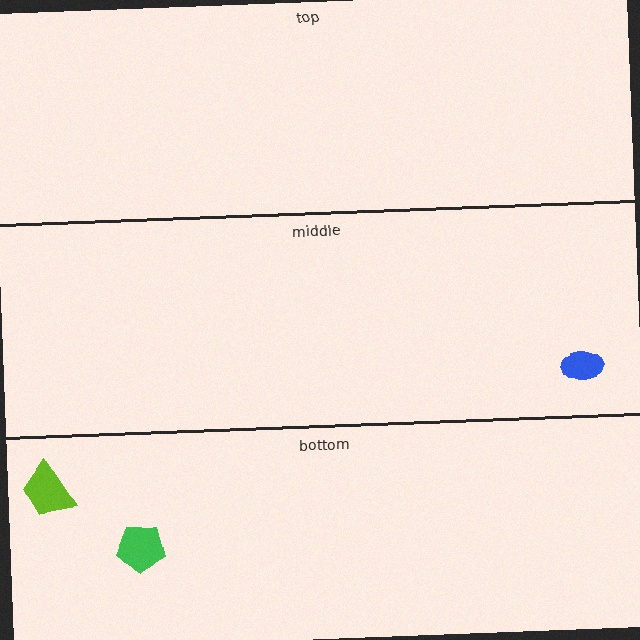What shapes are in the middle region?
The blue ellipse.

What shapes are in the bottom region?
The green pentagon, the lime trapezoid.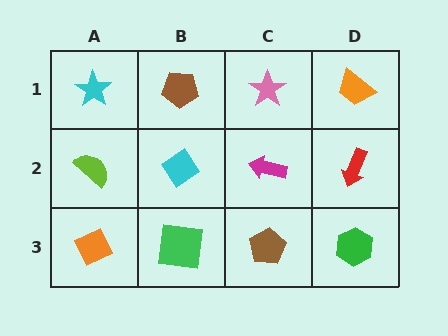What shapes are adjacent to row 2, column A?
A cyan star (row 1, column A), an orange diamond (row 3, column A), a cyan diamond (row 2, column B).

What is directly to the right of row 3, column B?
A brown pentagon.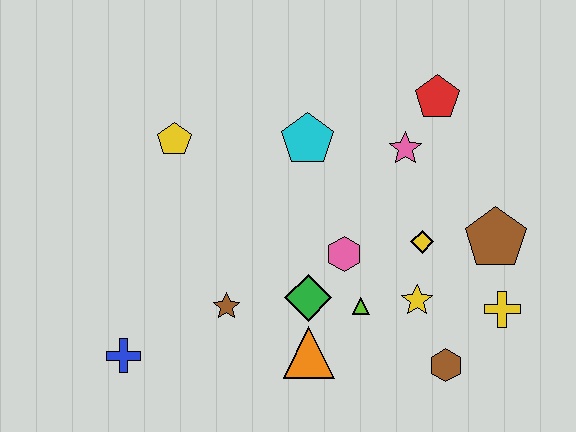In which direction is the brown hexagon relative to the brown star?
The brown hexagon is to the right of the brown star.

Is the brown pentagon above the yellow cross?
Yes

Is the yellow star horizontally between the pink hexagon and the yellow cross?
Yes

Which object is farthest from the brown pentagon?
The blue cross is farthest from the brown pentagon.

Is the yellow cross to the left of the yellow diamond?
No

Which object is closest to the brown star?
The green diamond is closest to the brown star.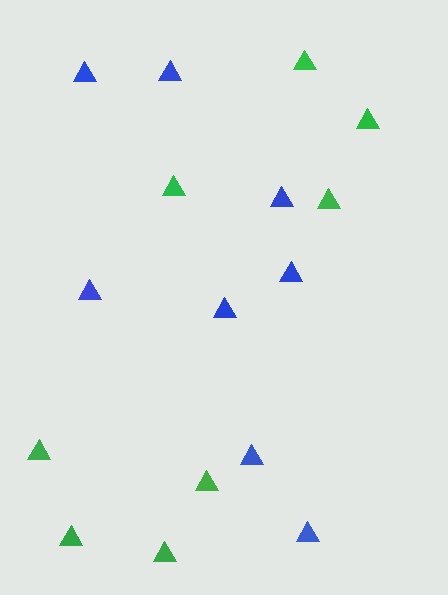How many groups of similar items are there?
There are 2 groups: one group of green triangles (8) and one group of blue triangles (8).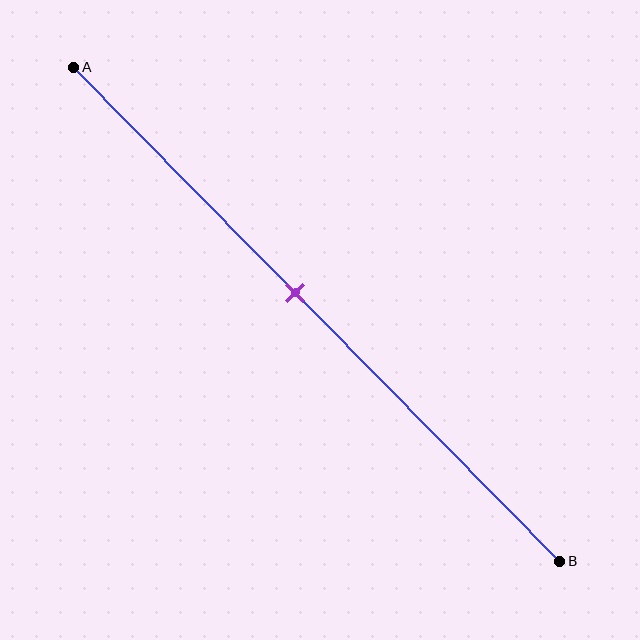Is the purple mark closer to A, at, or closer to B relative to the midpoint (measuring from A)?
The purple mark is closer to point A than the midpoint of segment AB.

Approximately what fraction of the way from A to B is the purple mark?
The purple mark is approximately 45% of the way from A to B.